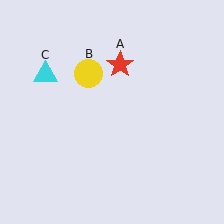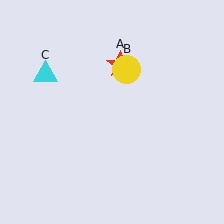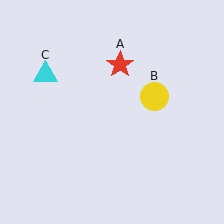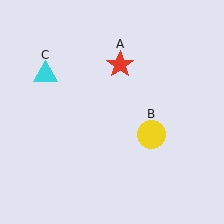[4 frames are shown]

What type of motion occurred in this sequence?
The yellow circle (object B) rotated clockwise around the center of the scene.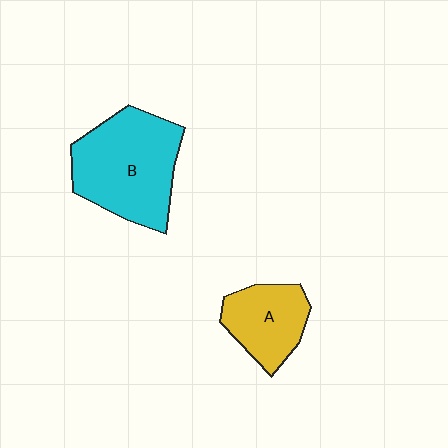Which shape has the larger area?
Shape B (cyan).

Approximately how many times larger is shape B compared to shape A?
Approximately 1.8 times.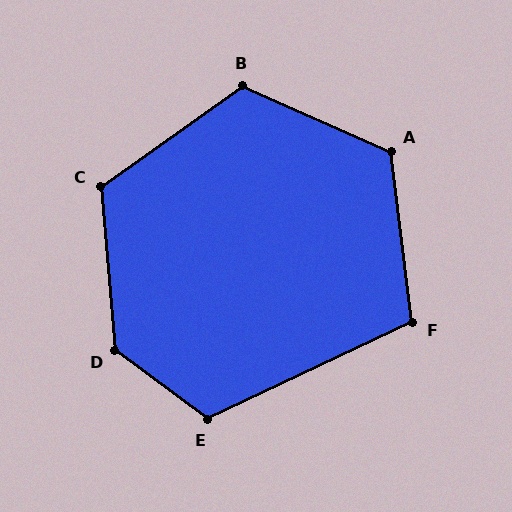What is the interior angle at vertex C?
Approximately 120 degrees (obtuse).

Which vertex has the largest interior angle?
D, at approximately 131 degrees.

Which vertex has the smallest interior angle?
F, at approximately 108 degrees.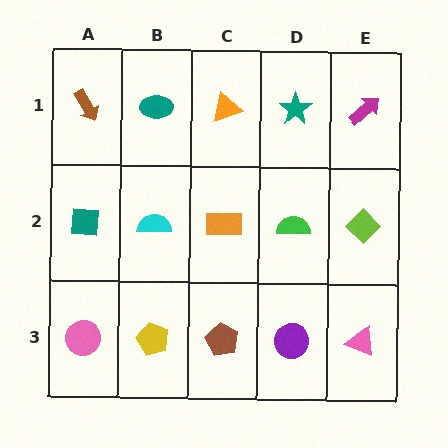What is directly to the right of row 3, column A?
A yellow pentagon.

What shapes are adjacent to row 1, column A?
A teal square (row 2, column A), a teal ellipse (row 1, column B).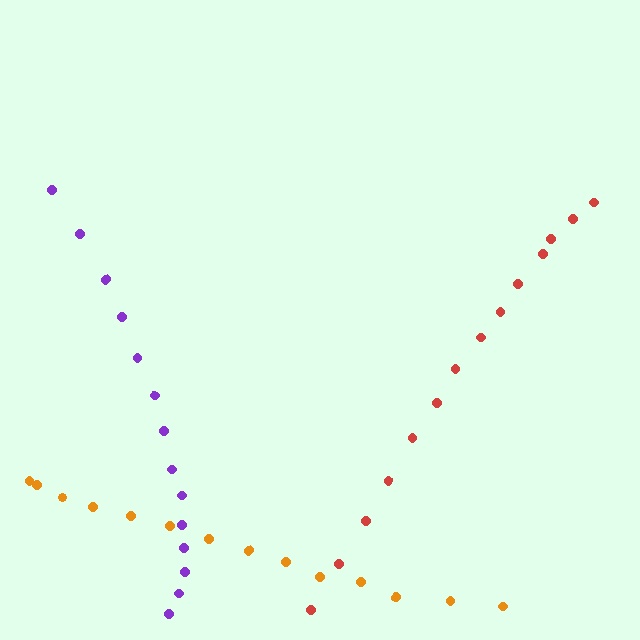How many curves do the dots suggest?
There are 3 distinct paths.